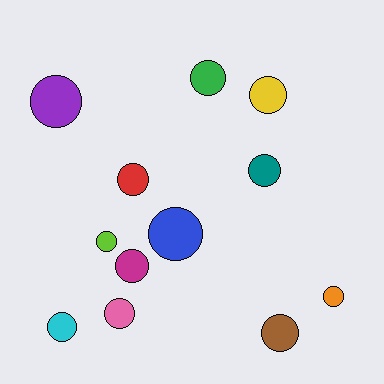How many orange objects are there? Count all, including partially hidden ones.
There is 1 orange object.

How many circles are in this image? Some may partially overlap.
There are 12 circles.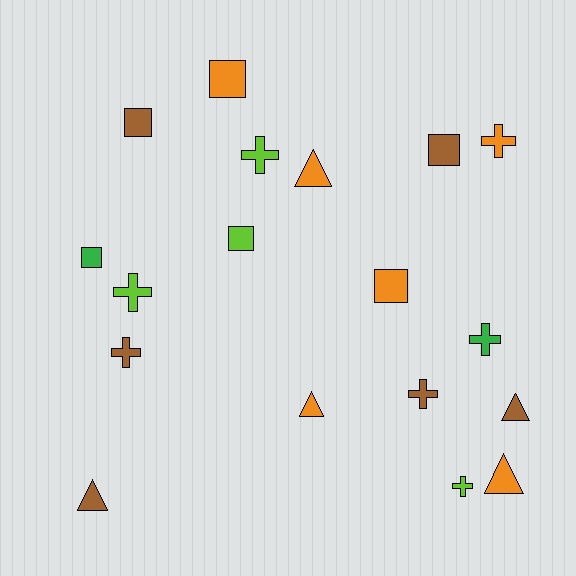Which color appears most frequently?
Brown, with 6 objects.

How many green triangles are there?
There are no green triangles.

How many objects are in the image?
There are 18 objects.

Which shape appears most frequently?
Cross, with 7 objects.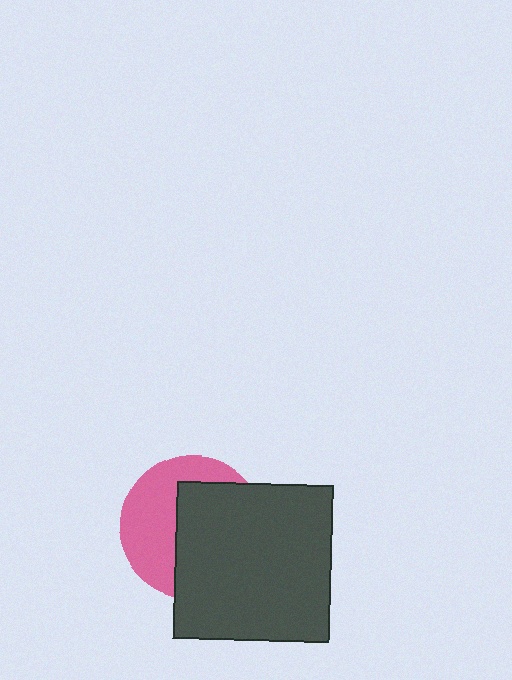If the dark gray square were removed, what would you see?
You would see the complete pink circle.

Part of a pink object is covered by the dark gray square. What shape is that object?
It is a circle.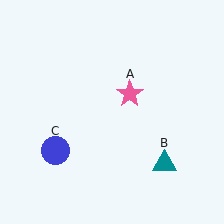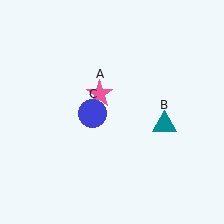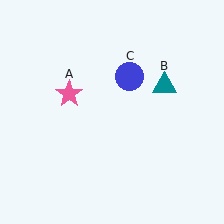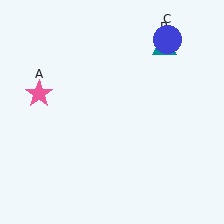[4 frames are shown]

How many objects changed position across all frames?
3 objects changed position: pink star (object A), teal triangle (object B), blue circle (object C).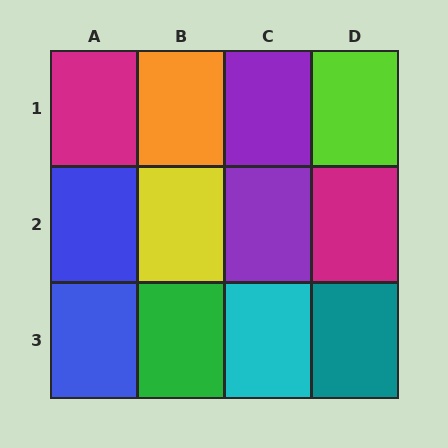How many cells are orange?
1 cell is orange.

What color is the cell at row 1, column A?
Magenta.